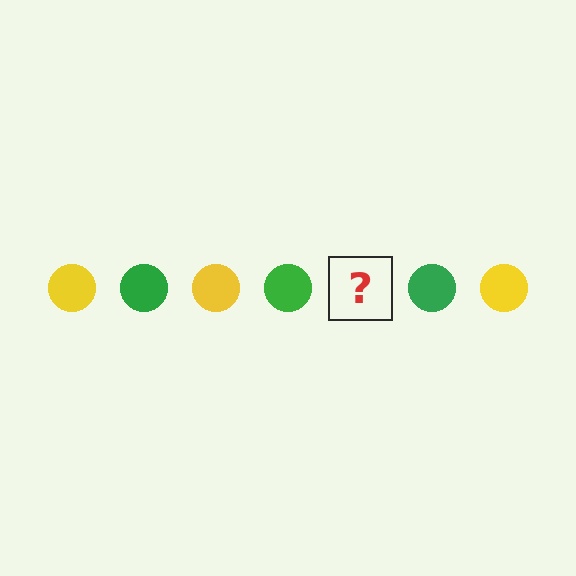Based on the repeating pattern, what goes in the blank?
The blank should be a yellow circle.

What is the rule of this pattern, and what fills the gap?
The rule is that the pattern cycles through yellow, green circles. The gap should be filled with a yellow circle.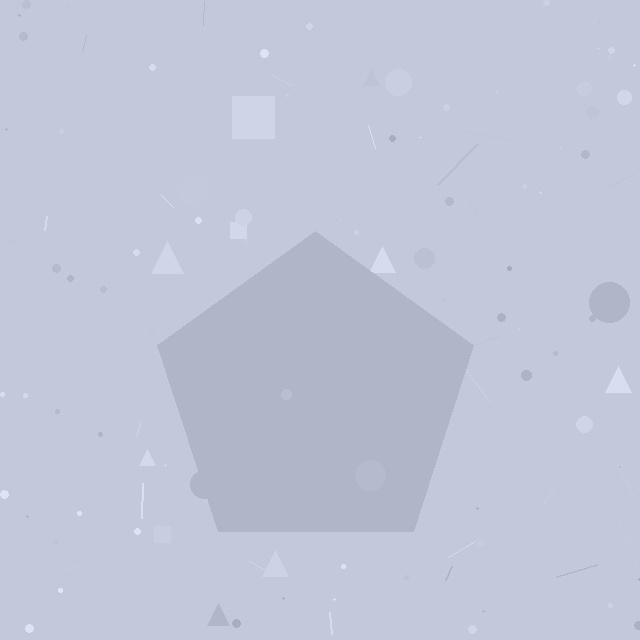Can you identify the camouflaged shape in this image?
The camouflaged shape is a pentagon.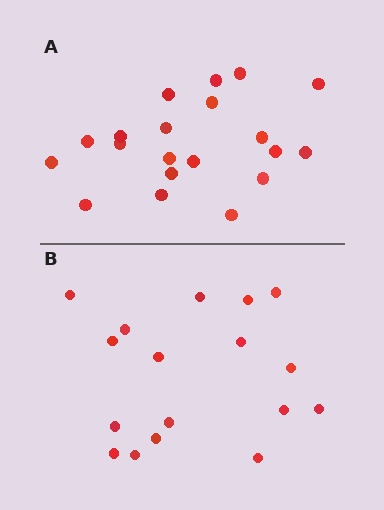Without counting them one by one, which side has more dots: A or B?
Region A (the top region) has more dots.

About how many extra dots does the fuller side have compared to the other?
Region A has just a few more — roughly 2 or 3 more dots than region B.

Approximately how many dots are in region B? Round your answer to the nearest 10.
About 20 dots. (The exact count is 17, which rounds to 20.)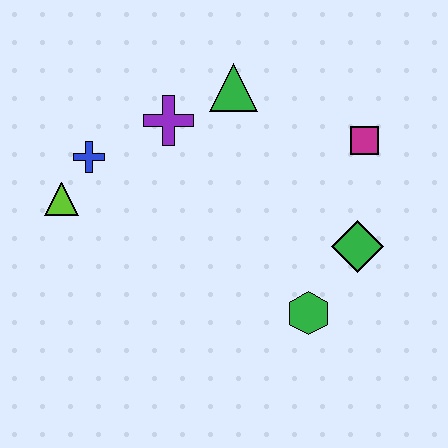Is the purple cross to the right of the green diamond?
No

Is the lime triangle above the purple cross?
No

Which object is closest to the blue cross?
The lime triangle is closest to the blue cross.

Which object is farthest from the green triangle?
The green hexagon is farthest from the green triangle.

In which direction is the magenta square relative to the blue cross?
The magenta square is to the right of the blue cross.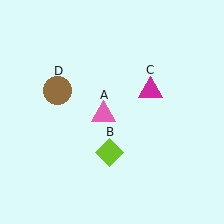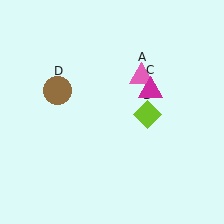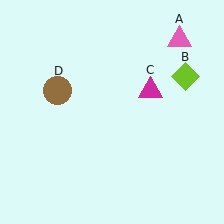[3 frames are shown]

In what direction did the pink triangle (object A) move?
The pink triangle (object A) moved up and to the right.